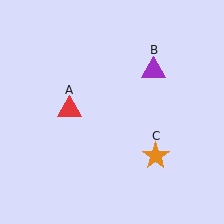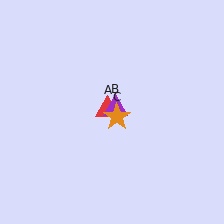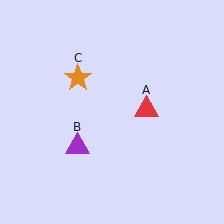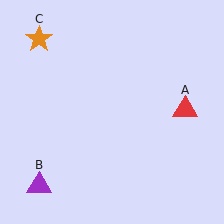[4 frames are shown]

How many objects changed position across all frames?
3 objects changed position: red triangle (object A), purple triangle (object B), orange star (object C).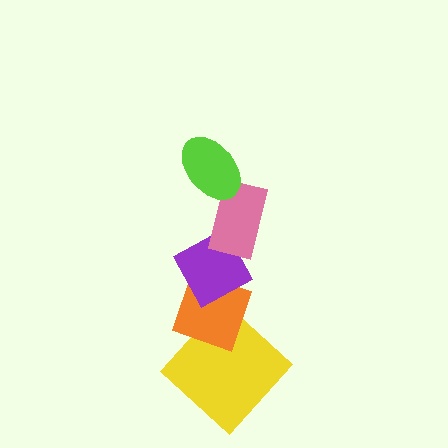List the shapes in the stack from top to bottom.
From top to bottom: the lime ellipse, the pink rectangle, the purple diamond, the orange diamond, the yellow diamond.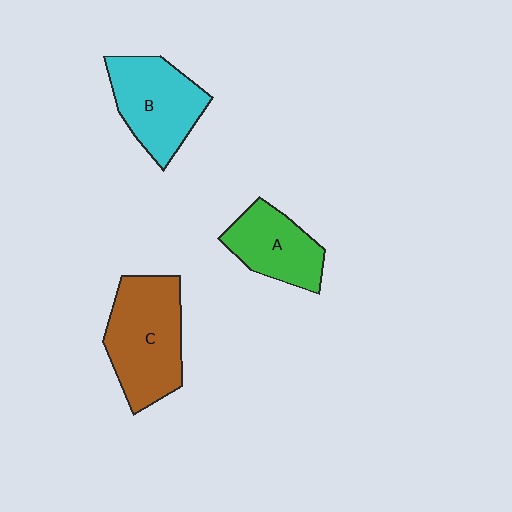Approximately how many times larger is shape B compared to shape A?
Approximately 1.3 times.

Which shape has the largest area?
Shape C (brown).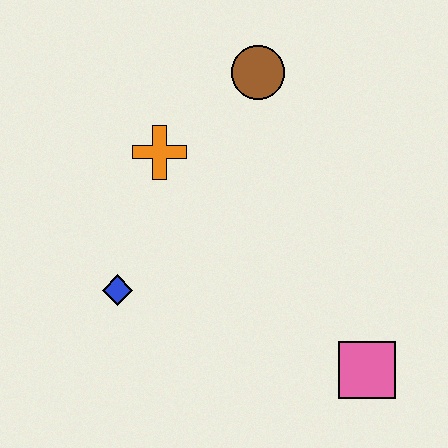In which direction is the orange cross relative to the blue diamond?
The orange cross is above the blue diamond.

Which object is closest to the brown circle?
The orange cross is closest to the brown circle.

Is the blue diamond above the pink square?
Yes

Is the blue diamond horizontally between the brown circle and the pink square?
No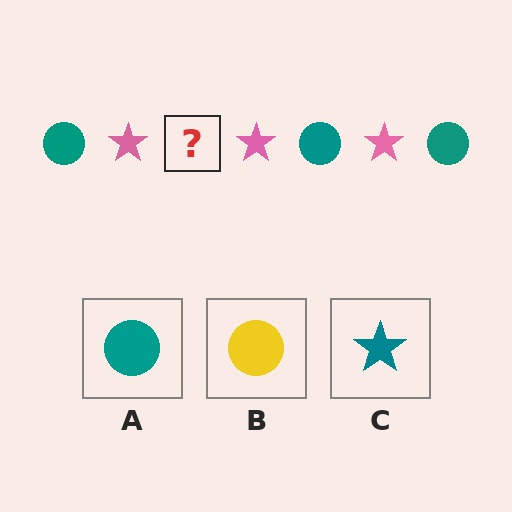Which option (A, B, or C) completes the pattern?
A.